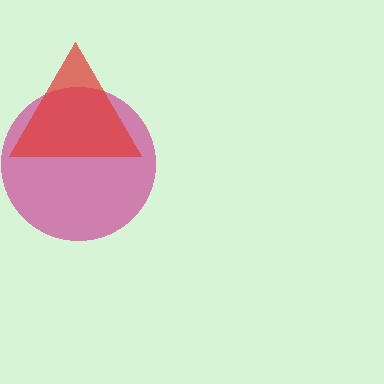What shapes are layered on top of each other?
The layered shapes are: a magenta circle, a red triangle.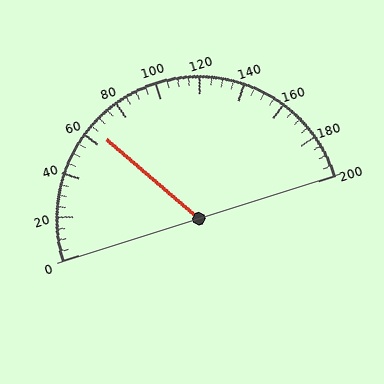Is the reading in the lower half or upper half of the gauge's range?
The reading is in the lower half of the range (0 to 200).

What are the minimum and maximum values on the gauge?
The gauge ranges from 0 to 200.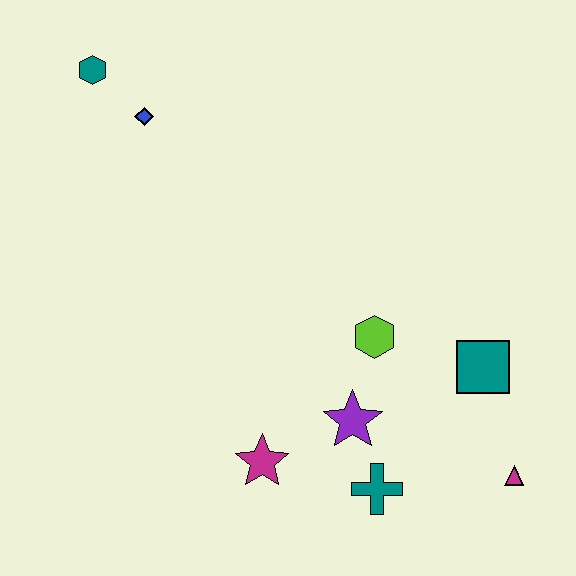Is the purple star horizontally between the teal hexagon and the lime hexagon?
Yes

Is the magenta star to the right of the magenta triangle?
No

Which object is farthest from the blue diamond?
The magenta triangle is farthest from the blue diamond.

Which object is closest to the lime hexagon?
The purple star is closest to the lime hexagon.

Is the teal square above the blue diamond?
No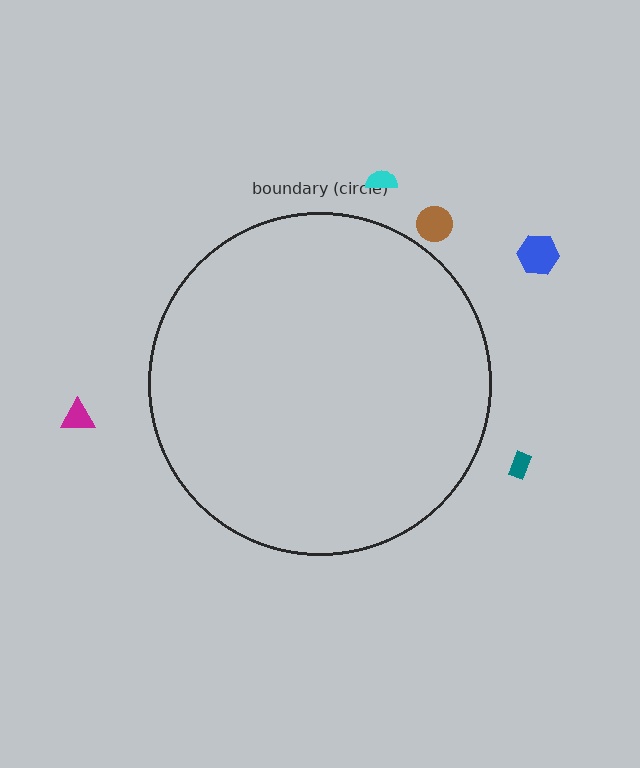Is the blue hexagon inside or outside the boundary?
Outside.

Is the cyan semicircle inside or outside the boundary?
Outside.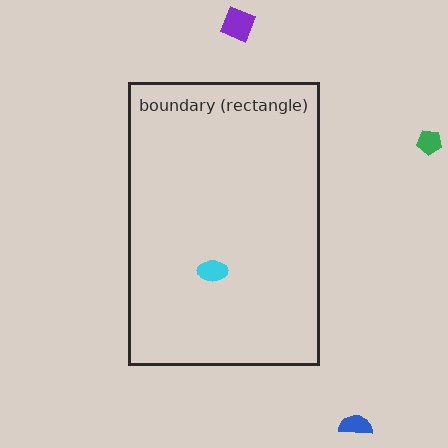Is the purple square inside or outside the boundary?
Outside.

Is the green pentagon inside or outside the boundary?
Outside.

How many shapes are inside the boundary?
1 inside, 3 outside.